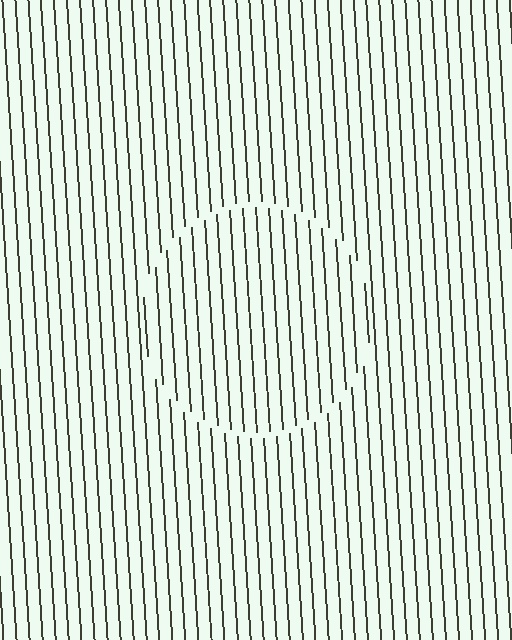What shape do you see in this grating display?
An illusory circle. The interior of the shape contains the same grating, shifted by half a period — the contour is defined by the phase discontinuity where line-ends from the inner and outer gratings abut.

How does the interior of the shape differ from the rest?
The interior of the shape contains the same grating, shifted by half a period — the contour is defined by the phase discontinuity where line-ends from the inner and outer gratings abut.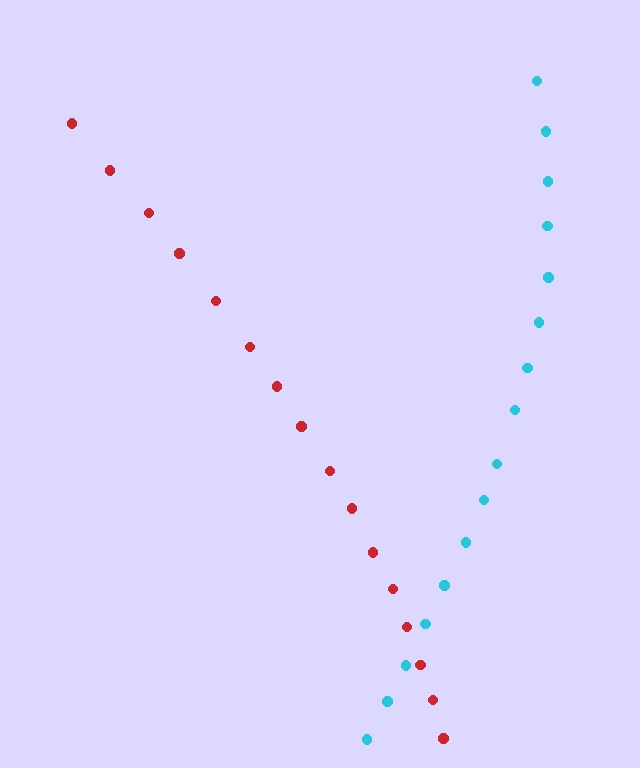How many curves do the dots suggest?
There are 2 distinct paths.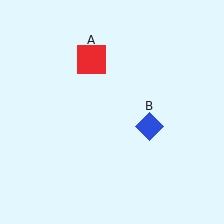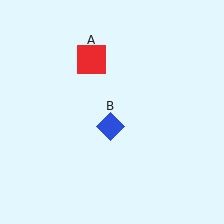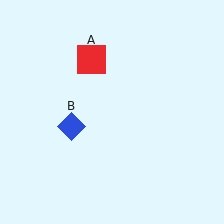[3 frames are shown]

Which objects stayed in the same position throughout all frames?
Red square (object A) remained stationary.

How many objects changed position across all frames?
1 object changed position: blue diamond (object B).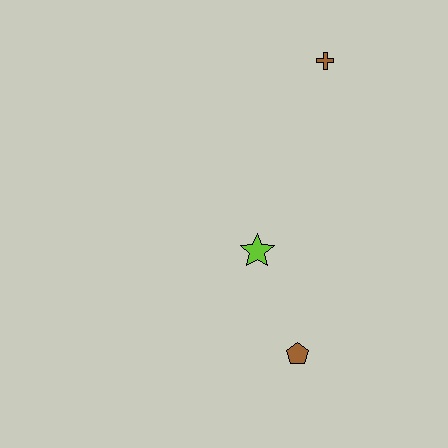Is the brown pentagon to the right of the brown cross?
No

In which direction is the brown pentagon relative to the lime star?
The brown pentagon is below the lime star.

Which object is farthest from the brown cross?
The brown pentagon is farthest from the brown cross.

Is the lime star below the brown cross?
Yes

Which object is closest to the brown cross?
The lime star is closest to the brown cross.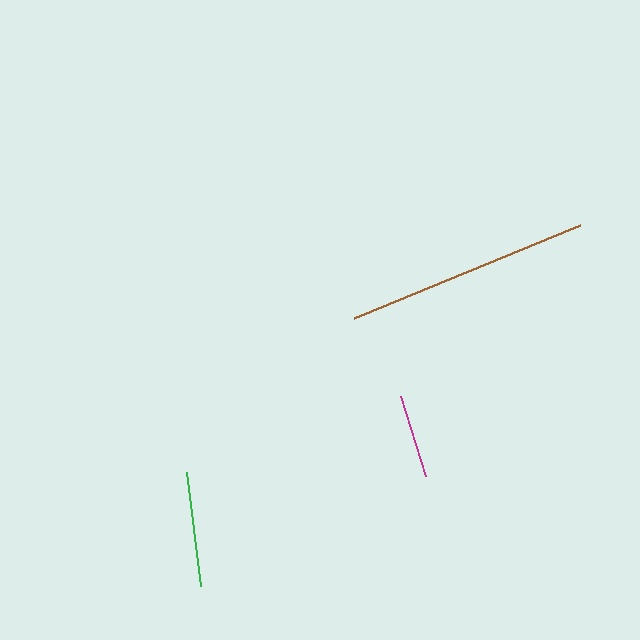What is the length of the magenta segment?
The magenta segment is approximately 84 pixels long.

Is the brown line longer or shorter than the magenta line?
The brown line is longer than the magenta line.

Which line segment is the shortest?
The magenta line is the shortest at approximately 84 pixels.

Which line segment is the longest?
The brown line is the longest at approximately 244 pixels.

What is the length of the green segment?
The green segment is approximately 115 pixels long.